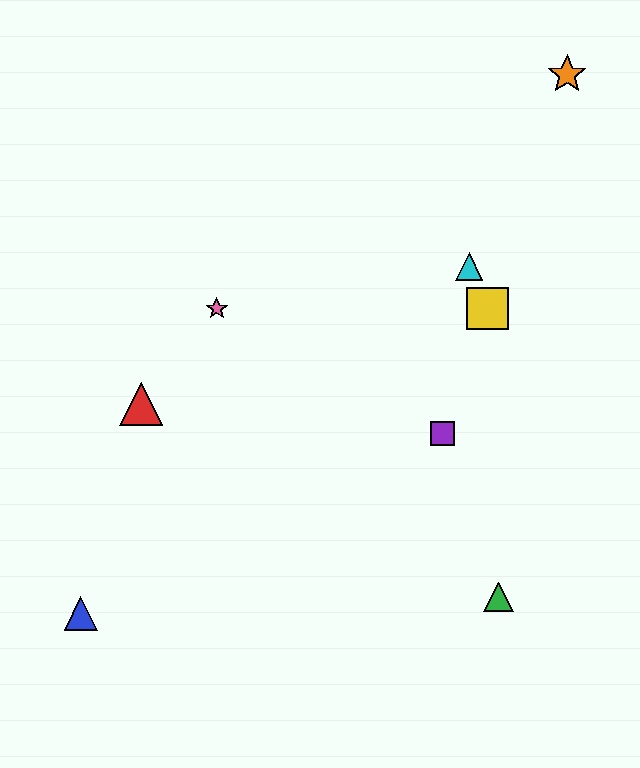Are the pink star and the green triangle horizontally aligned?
No, the pink star is at y≈309 and the green triangle is at y≈597.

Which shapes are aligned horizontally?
The yellow square, the pink star are aligned horizontally.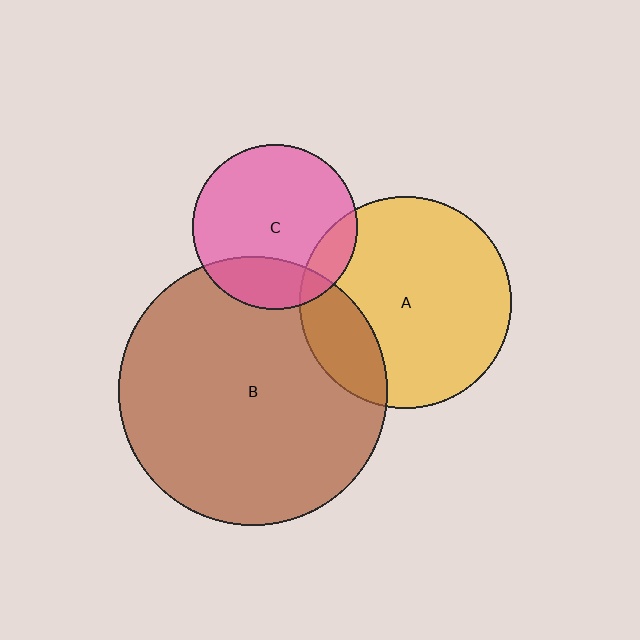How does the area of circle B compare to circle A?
Approximately 1.6 times.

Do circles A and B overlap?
Yes.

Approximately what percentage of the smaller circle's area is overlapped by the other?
Approximately 20%.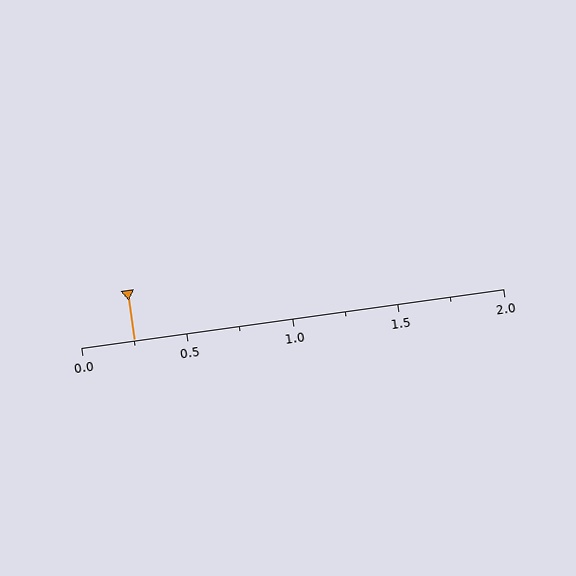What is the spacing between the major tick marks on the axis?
The major ticks are spaced 0.5 apart.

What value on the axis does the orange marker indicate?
The marker indicates approximately 0.25.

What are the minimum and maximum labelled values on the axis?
The axis runs from 0.0 to 2.0.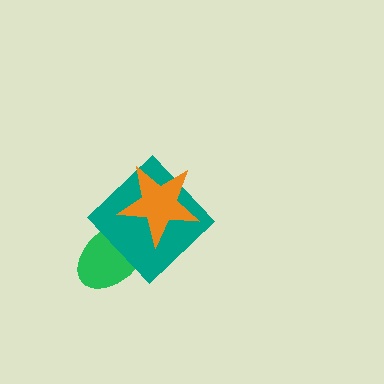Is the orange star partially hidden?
No, no other shape covers it.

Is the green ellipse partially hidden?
Yes, it is partially covered by another shape.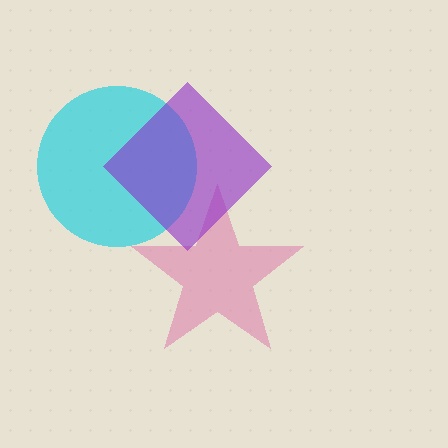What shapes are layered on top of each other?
The layered shapes are: a pink star, a cyan circle, a purple diamond.